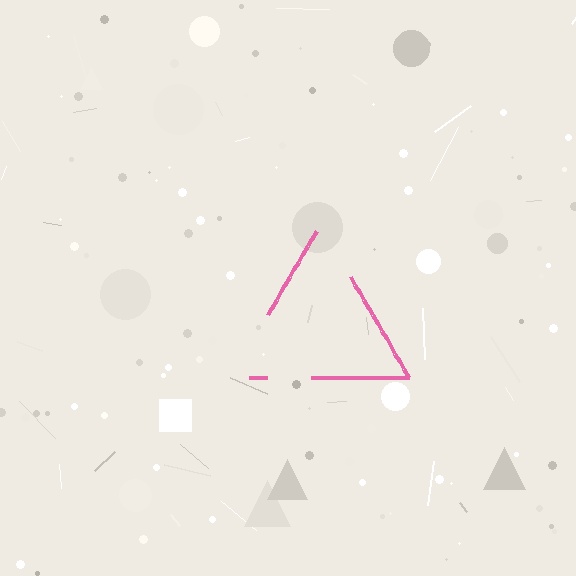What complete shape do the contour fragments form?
The contour fragments form a triangle.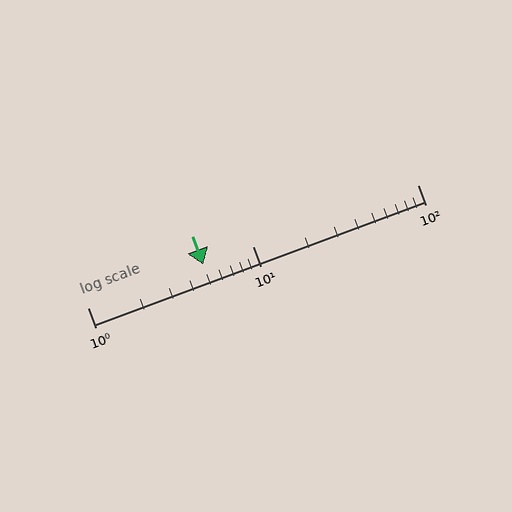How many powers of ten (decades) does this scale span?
The scale spans 2 decades, from 1 to 100.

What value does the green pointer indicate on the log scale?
The pointer indicates approximately 5.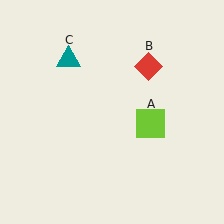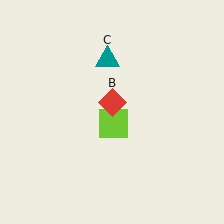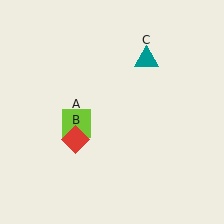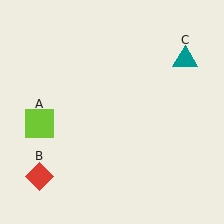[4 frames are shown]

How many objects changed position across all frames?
3 objects changed position: lime square (object A), red diamond (object B), teal triangle (object C).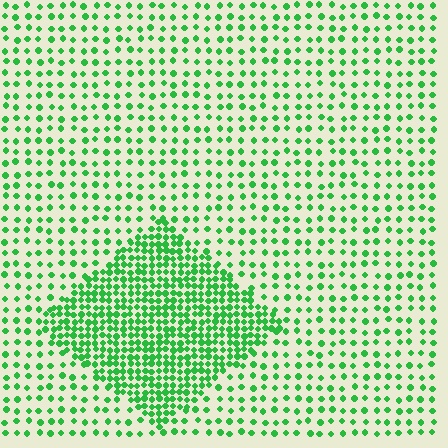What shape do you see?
I see a diamond.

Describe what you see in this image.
The image contains small green elements arranged at two different densities. A diamond-shaped region is visible where the elements are more densely packed than the surrounding area.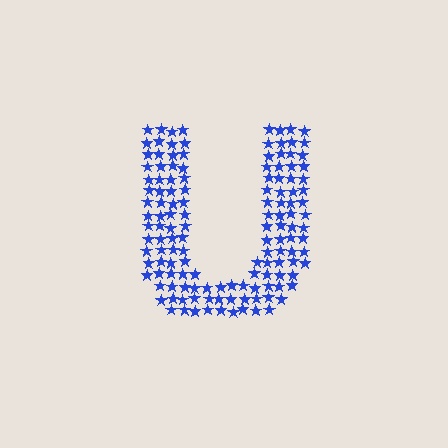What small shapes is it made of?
It is made of small stars.